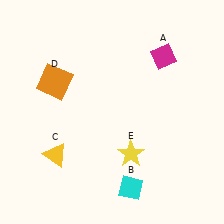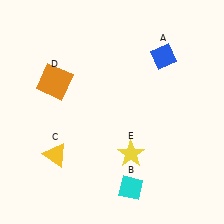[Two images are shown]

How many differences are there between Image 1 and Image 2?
There is 1 difference between the two images.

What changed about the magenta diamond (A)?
In Image 1, A is magenta. In Image 2, it changed to blue.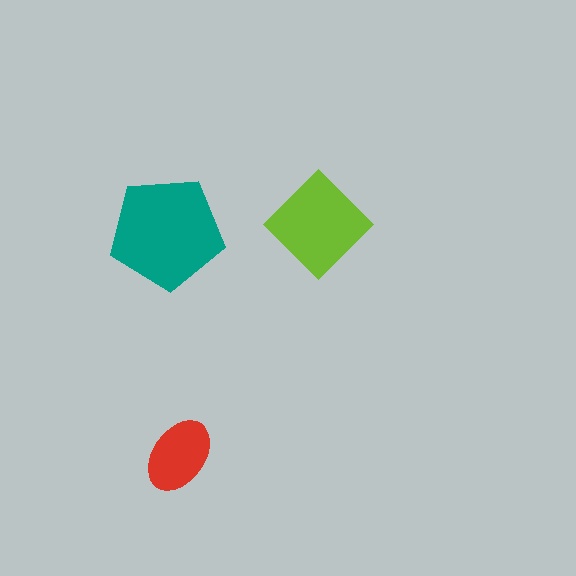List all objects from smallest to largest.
The red ellipse, the lime diamond, the teal pentagon.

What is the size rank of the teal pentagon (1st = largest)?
1st.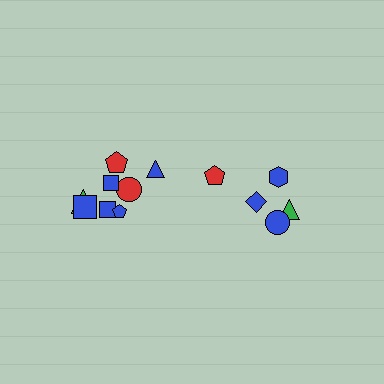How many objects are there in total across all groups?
There are 13 objects.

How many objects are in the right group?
There are 5 objects.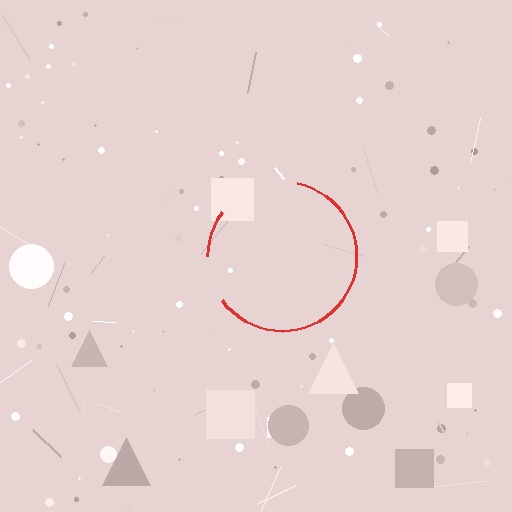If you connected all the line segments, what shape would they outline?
They would outline a circle.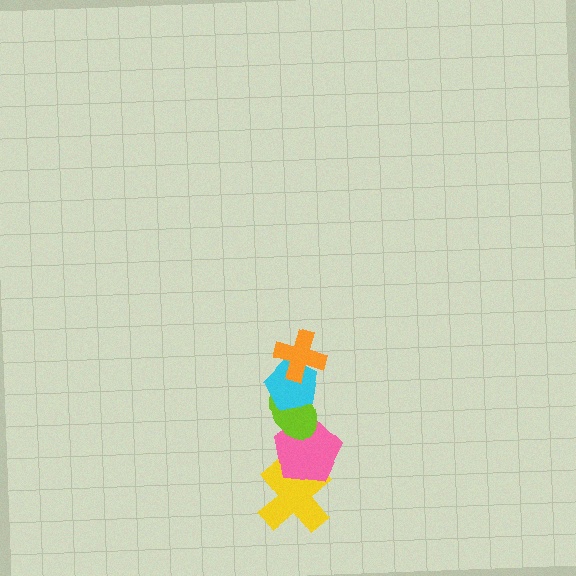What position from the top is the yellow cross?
The yellow cross is 5th from the top.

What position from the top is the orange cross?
The orange cross is 1st from the top.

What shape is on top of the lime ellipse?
The cyan pentagon is on top of the lime ellipse.